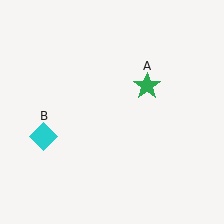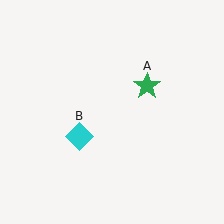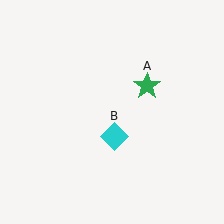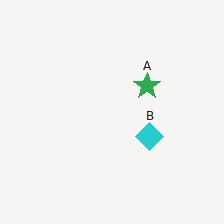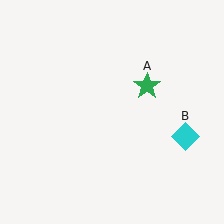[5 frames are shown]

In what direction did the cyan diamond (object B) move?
The cyan diamond (object B) moved right.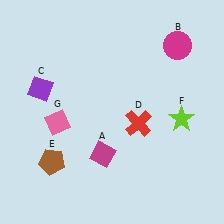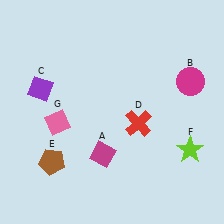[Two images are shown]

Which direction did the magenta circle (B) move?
The magenta circle (B) moved down.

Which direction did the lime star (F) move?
The lime star (F) moved down.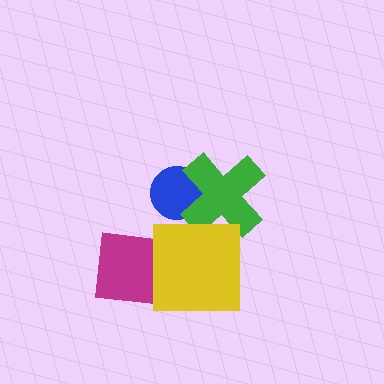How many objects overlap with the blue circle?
1 object overlaps with the blue circle.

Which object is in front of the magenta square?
The yellow square is in front of the magenta square.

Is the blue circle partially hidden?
Yes, it is partially covered by another shape.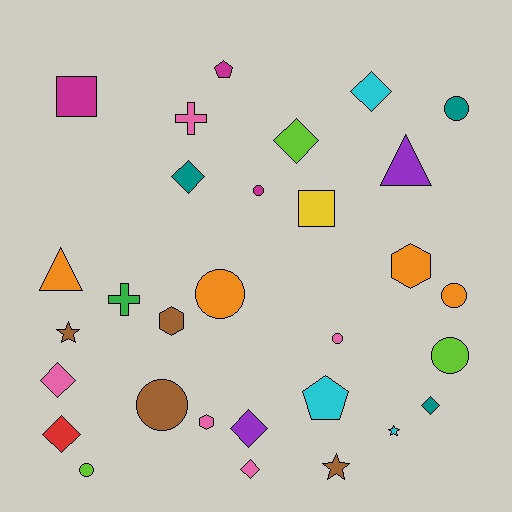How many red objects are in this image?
There is 1 red object.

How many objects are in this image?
There are 30 objects.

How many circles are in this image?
There are 8 circles.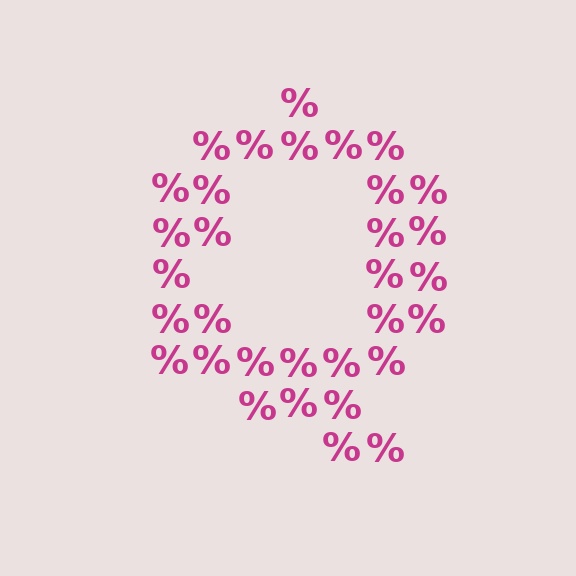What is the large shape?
The large shape is the letter Q.